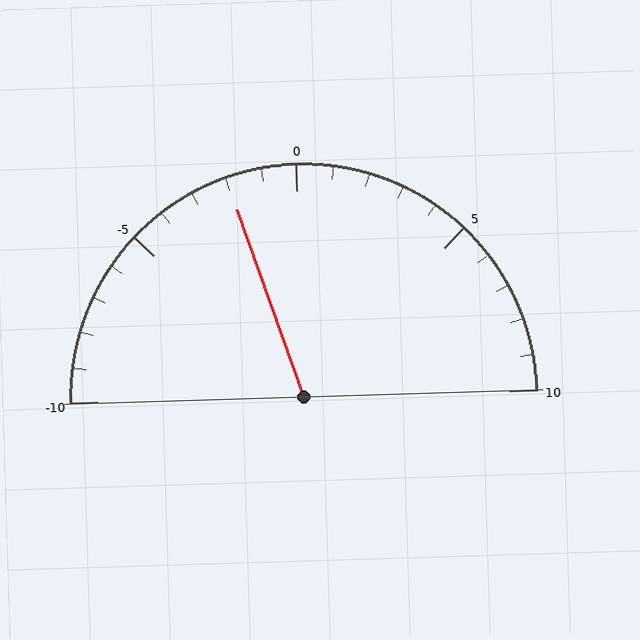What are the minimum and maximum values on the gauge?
The gauge ranges from -10 to 10.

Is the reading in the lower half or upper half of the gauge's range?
The reading is in the lower half of the range (-10 to 10).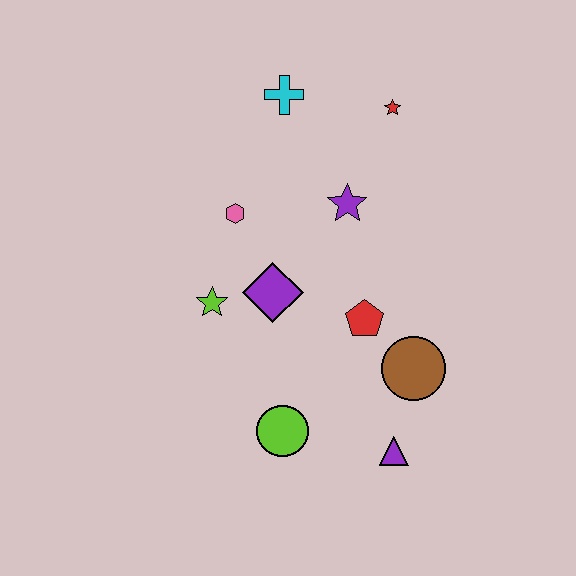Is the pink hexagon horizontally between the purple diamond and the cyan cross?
No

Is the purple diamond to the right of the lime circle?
No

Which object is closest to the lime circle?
The purple triangle is closest to the lime circle.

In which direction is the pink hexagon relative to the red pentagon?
The pink hexagon is to the left of the red pentagon.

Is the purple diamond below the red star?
Yes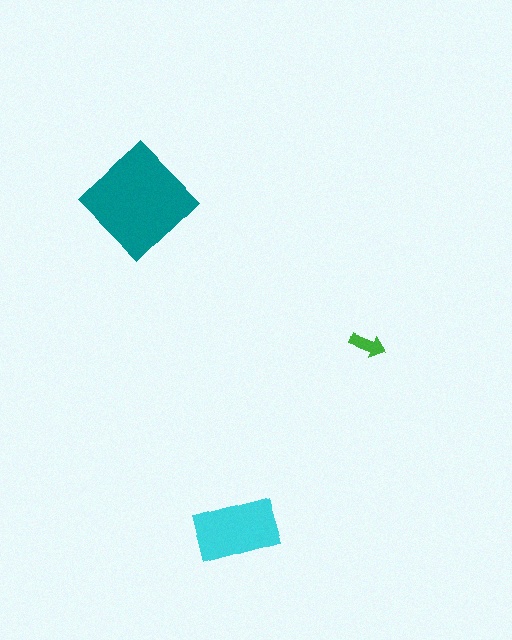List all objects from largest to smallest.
The teal diamond, the cyan rectangle, the green arrow.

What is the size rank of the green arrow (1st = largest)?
3rd.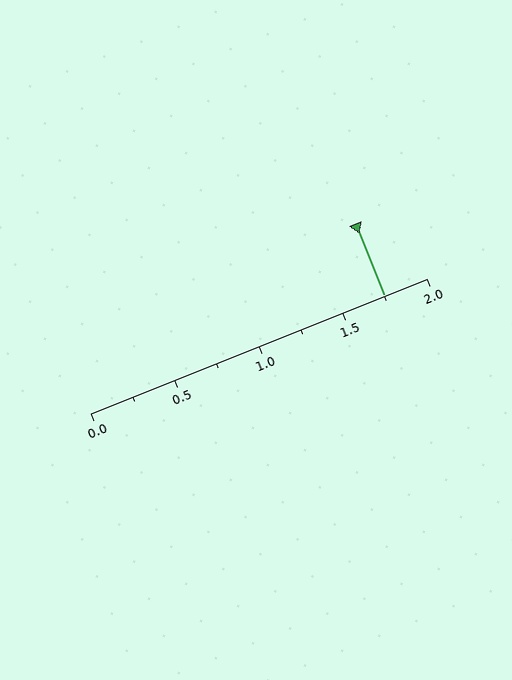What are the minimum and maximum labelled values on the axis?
The axis runs from 0.0 to 2.0.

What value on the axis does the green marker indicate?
The marker indicates approximately 1.75.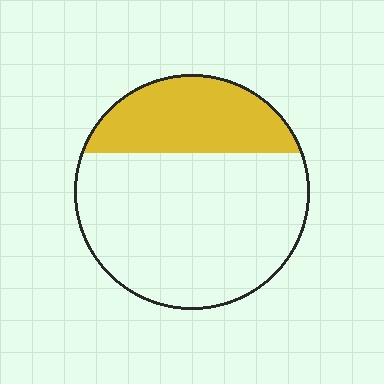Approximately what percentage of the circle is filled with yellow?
Approximately 30%.